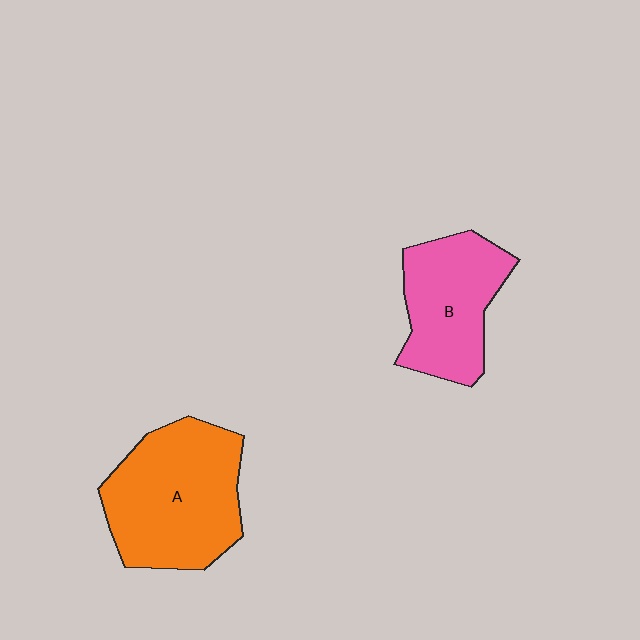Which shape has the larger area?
Shape A (orange).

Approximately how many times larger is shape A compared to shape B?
Approximately 1.4 times.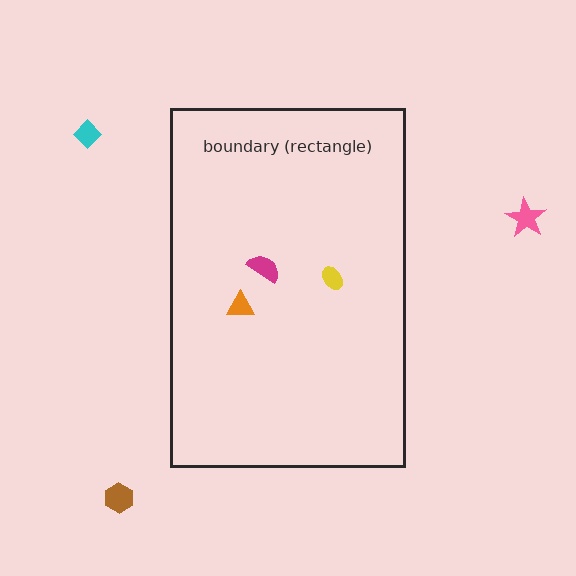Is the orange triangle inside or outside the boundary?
Inside.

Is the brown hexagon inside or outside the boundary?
Outside.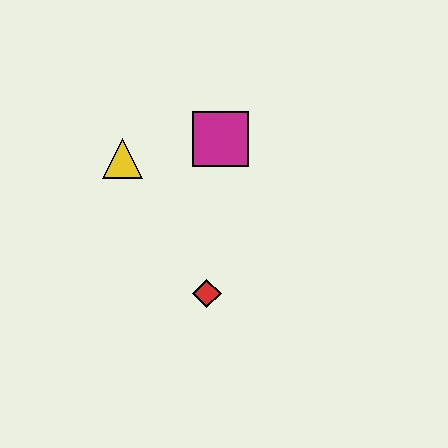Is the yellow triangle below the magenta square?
Yes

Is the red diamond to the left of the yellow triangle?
No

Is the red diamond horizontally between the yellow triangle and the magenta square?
Yes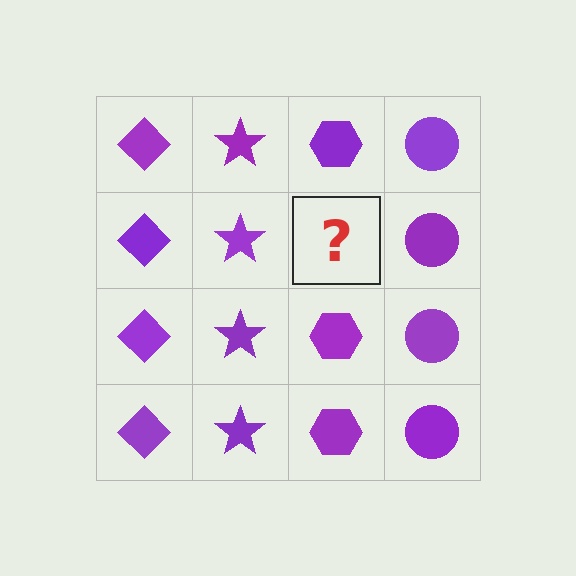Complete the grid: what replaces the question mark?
The question mark should be replaced with a purple hexagon.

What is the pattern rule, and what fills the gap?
The rule is that each column has a consistent shape. The gap should be filled with a purple hexagon.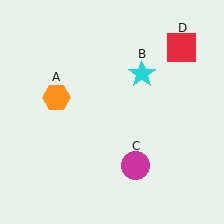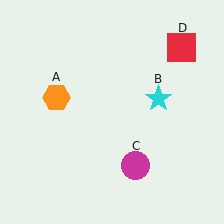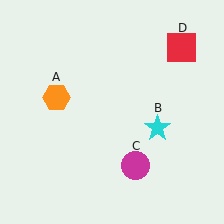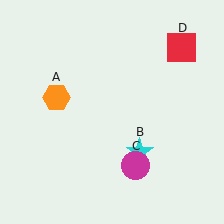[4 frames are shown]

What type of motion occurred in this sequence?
The cyan star (object B) rotated clockwise around the center of the scene.